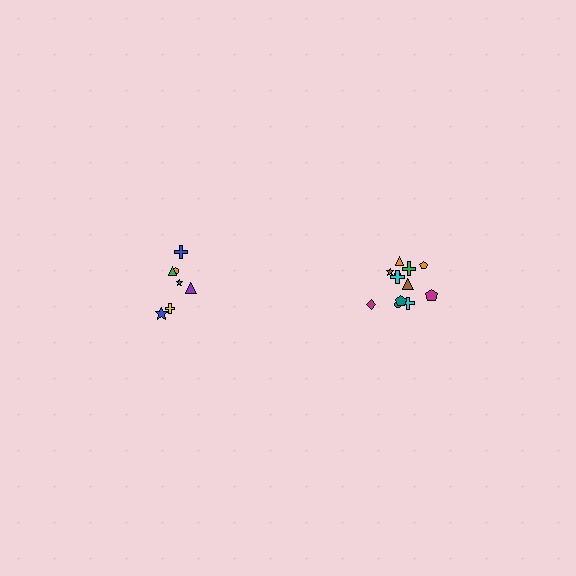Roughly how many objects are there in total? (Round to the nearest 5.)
Roughly 20 objects in total.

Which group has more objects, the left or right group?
The right group.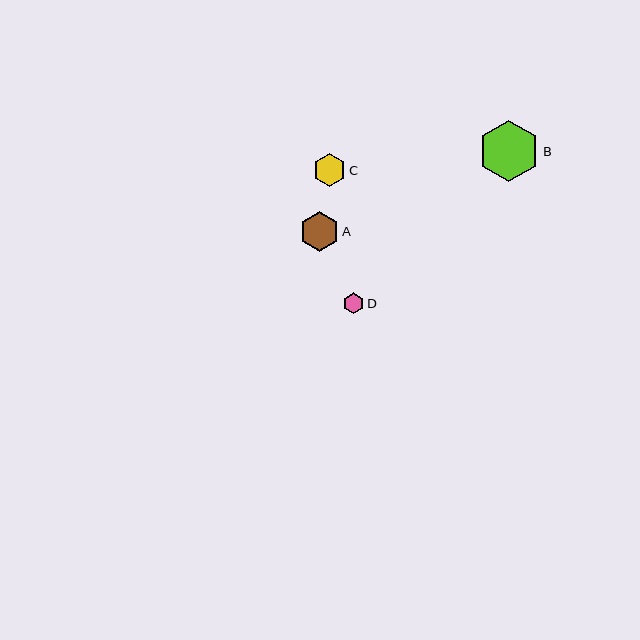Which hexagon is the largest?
Hexagon B is the largest with a size of approximately 62 pixels.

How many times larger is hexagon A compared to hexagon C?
Hexagon A is approximately 1.2 times the size of hexagon C.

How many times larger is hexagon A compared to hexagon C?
Hexagon A is approximately 1.2 times the size of hexagon C.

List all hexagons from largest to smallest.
From largest to smallest: B, A, C, D.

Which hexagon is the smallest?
Hexagon D is the smallest with a size of approximately 21 pixels.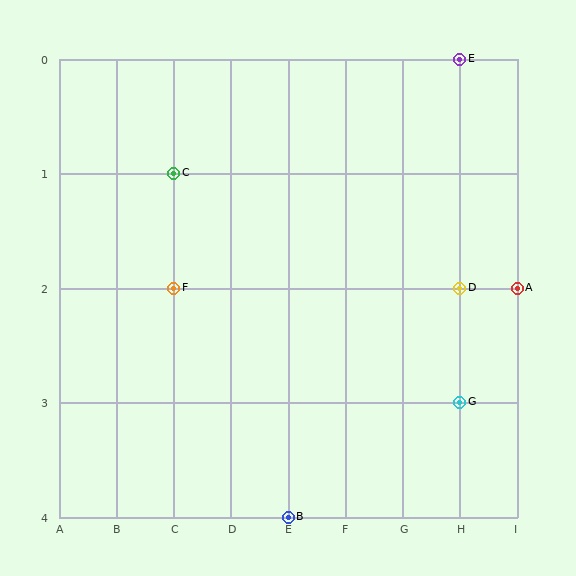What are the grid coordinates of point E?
Point E is at grid coordinates (H, 0).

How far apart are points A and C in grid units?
Points A and C are 6 columns and 1 row apart (about 6.1 grid units diagonally).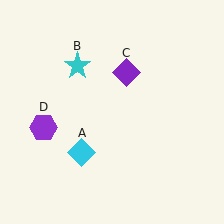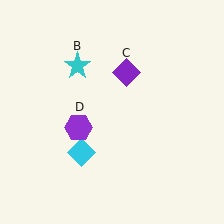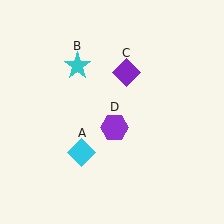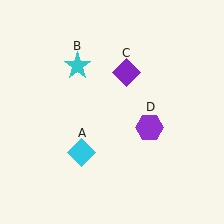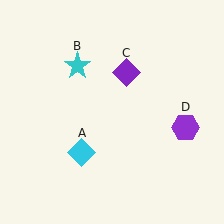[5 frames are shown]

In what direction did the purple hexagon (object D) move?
The purple hexagon (object D) moved right.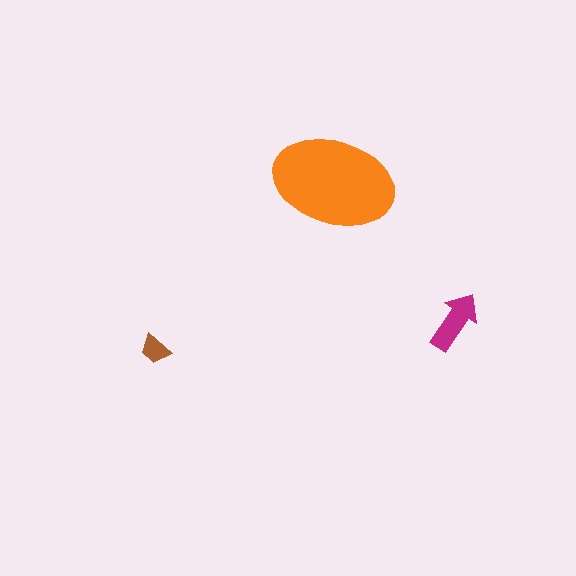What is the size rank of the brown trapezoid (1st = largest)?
3rd.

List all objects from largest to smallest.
The orange ellipse, the magenta arrow, the brown trapezoid.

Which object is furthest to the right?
The magenta arrow is rightmost.